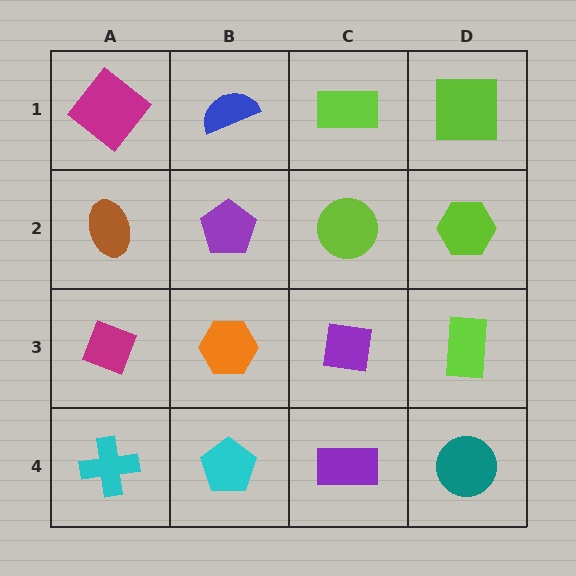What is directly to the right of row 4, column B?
A purple rectangle.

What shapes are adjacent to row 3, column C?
A lime circle (row 2, column C), a purple rectangle (row 4, column C), an orange hexagon (row 3, column B), a lime rectangle (row 3, column D).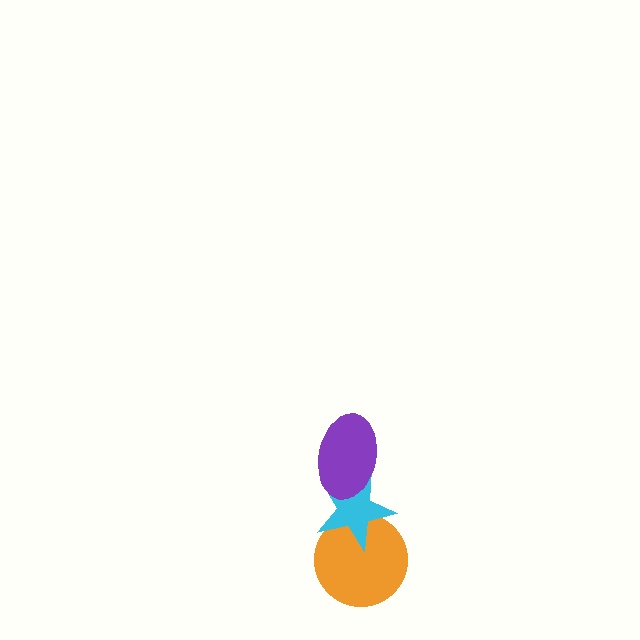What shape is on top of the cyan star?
The purple ellipse is on top of the cyan star.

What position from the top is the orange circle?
The orange circle is 3rd from the top.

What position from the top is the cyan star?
The cyan star is 2nd from the top.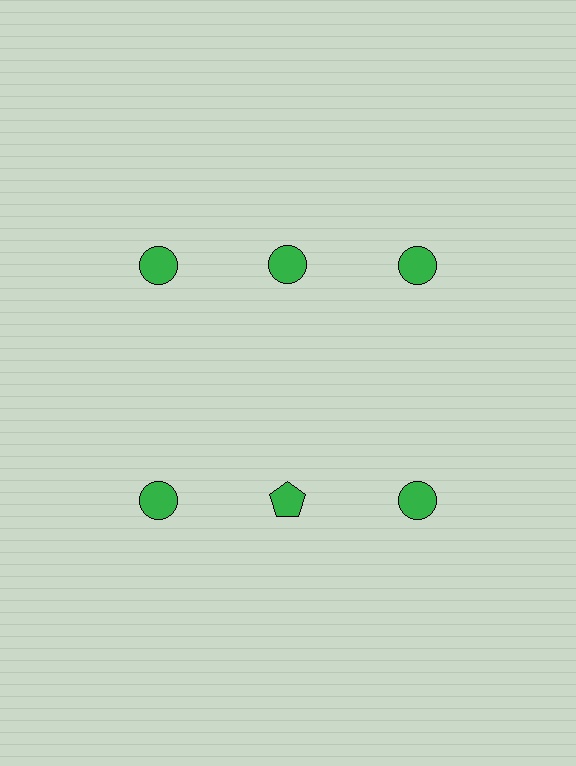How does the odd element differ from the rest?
It has a different shape: pentagon instead of circle.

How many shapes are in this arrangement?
There are 6 shapes arranged in a grid pattern.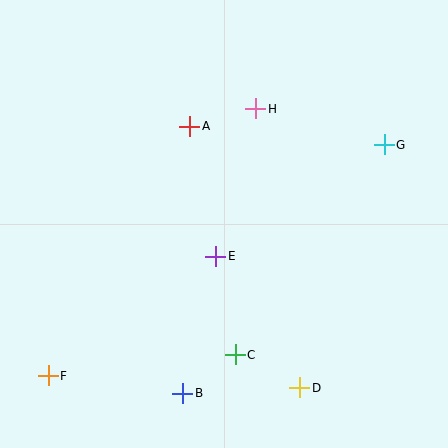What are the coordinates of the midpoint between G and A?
The midpoint between G and A is at (287, 136).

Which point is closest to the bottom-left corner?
Point F is closest to the bottom-left corner.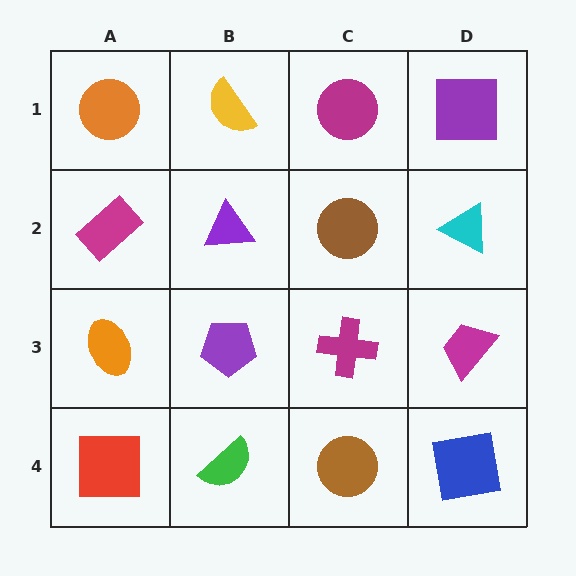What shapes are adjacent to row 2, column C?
A magenta circle (row 1, column C), a magenta cross (row 3, column C), a purple triangle (row 2, column B), a cyan triangle (row 2, column D).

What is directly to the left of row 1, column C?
A yellow semicircle.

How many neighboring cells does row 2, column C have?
4.